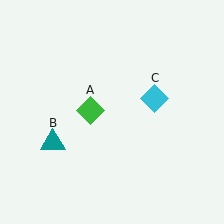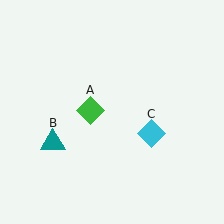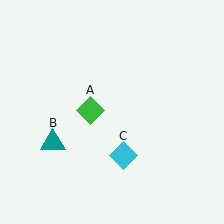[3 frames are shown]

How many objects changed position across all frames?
1 object changed position: cyan diamond (object C).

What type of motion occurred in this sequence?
The cyan diamond (object C) rotated clockwise around the center of the scene.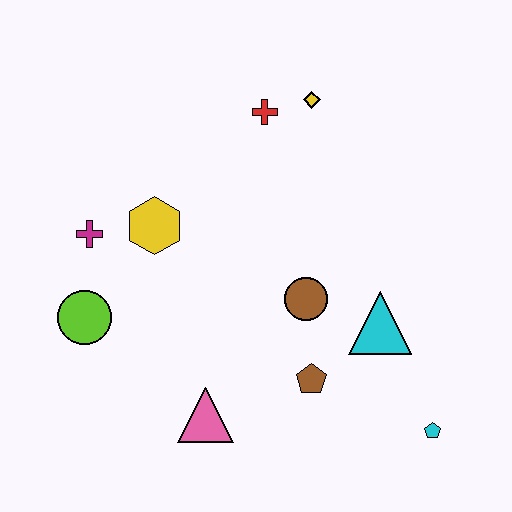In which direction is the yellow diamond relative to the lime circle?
The yellow diamond is to the right of the lime circle.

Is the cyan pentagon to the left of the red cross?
No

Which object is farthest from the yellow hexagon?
The cyan pentagon is farthest from the yellow hexagon.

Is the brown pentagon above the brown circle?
No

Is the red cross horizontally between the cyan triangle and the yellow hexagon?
Yes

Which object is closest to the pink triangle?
The brown pentagon is closest to the pink triangle.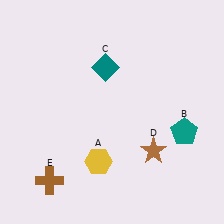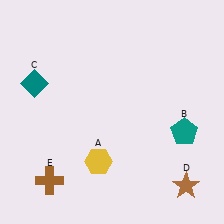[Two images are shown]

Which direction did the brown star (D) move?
The brown star (D) moved down.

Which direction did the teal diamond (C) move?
The teal diamond (C) moved left.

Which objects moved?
The objects that moved are: the teal diamond (C), the brown star (D).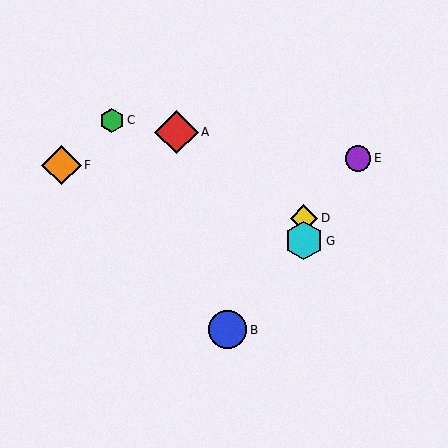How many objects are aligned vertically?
2 objects (D, G) are aligned vertically.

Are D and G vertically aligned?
Yes, both are at x≈304.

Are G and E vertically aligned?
No, G is at x≈304 and E is at x≈358.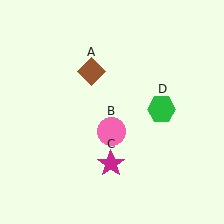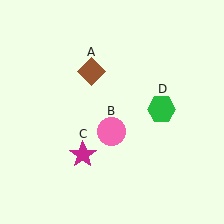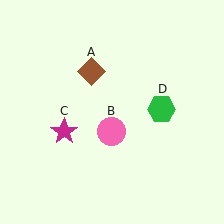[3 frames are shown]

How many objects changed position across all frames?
1 object changed position: magenta star (object C).